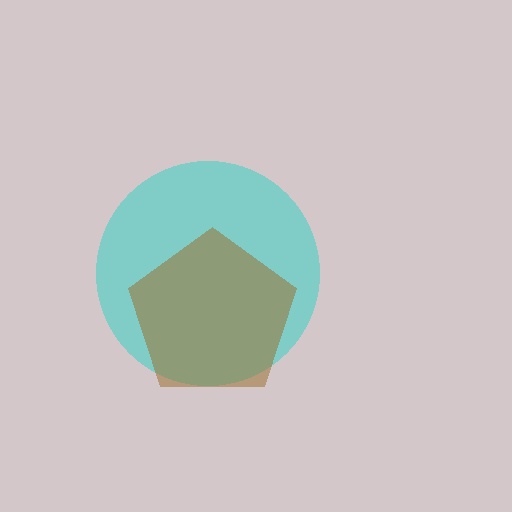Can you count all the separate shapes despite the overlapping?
Yes, there are 2 separate shapes.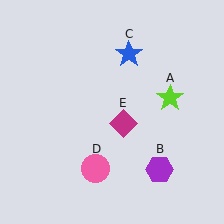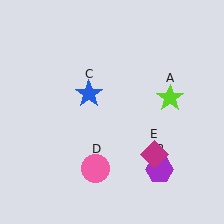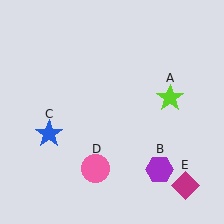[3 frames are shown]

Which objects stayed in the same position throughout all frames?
Lime star (object A) and purple hexagon (object B) and pink circle (object D) remained stationary.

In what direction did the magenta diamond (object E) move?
The magenta diamond (object E) moved down and to the right.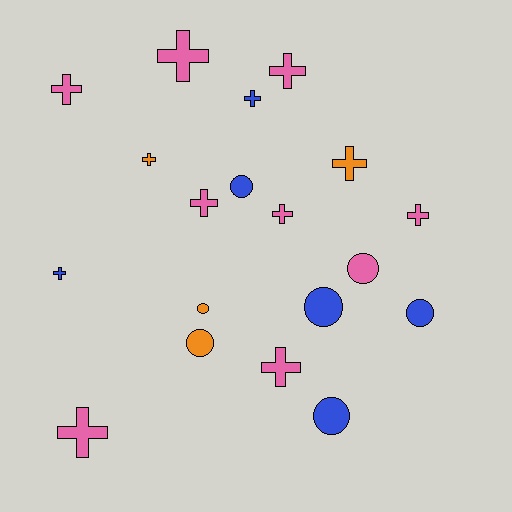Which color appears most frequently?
Pink, with 9 objects.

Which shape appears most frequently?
Cross, with 12 objects.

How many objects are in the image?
There are 19 objects.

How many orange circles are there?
There are 2 orange circles.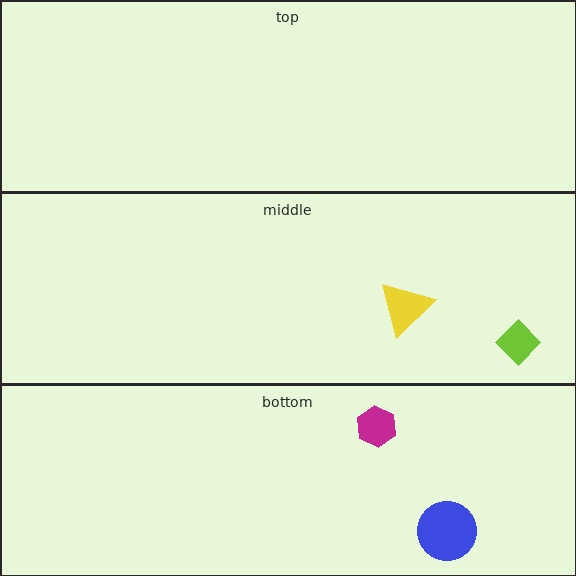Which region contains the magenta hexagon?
The bottom region.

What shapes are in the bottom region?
The blue circle, the magenta hexagon.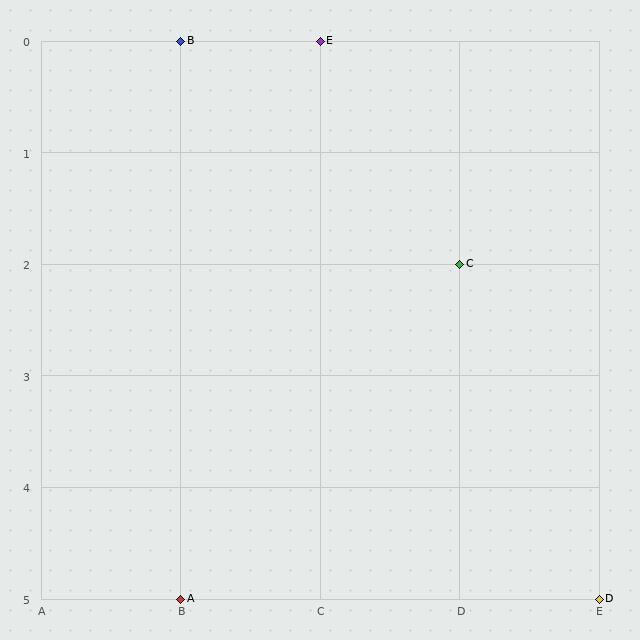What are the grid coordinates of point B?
Point B is at grid coordinates (B, 0).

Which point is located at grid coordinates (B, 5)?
Point A is at (B, 5).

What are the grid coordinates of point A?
Point A is at grid coordinates (B, 5).